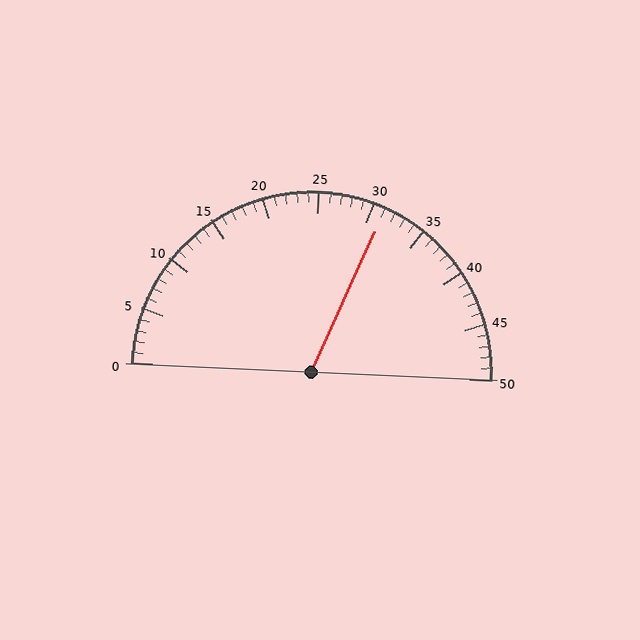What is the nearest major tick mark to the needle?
The nearest major tick mark is 30.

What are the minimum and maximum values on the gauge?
The gauge ranges from 0 to 50.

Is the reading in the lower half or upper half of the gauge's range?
The reading is in the upper half of the range (0 to 50).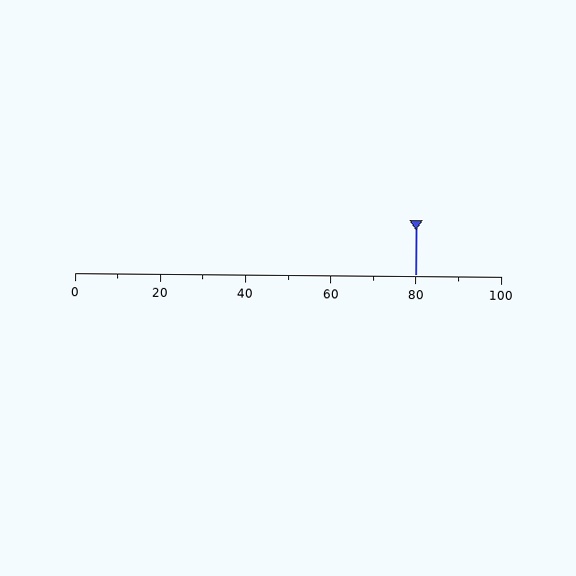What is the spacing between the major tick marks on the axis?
The major ticks are spaced 20 apart.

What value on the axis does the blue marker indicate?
The marker indicates approximately 80.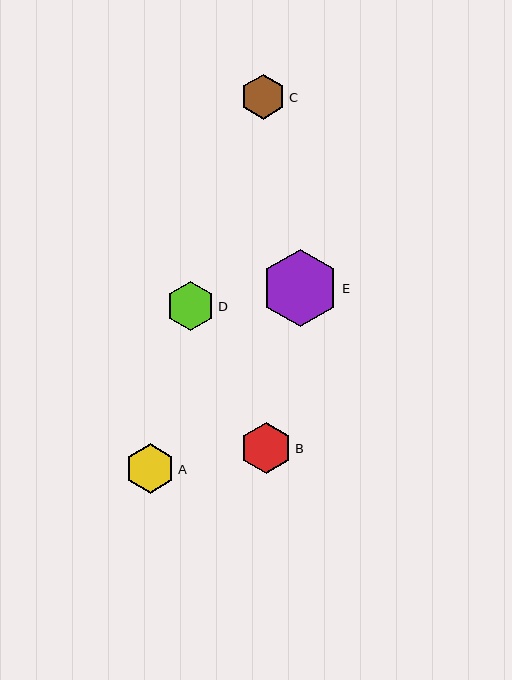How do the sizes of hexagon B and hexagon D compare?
Hexagon B and hexagon D are approximately the same size.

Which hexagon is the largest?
Hexagon E is the largest with a size of approximately 77 pixels.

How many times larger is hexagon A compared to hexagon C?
Hexagon A is approximately 1.1 times the size of hexagon C.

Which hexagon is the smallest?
Hexagon C is the smallest with a size of approximately 45 pixels.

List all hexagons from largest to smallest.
From largest to smallest: E, B, A, D, C.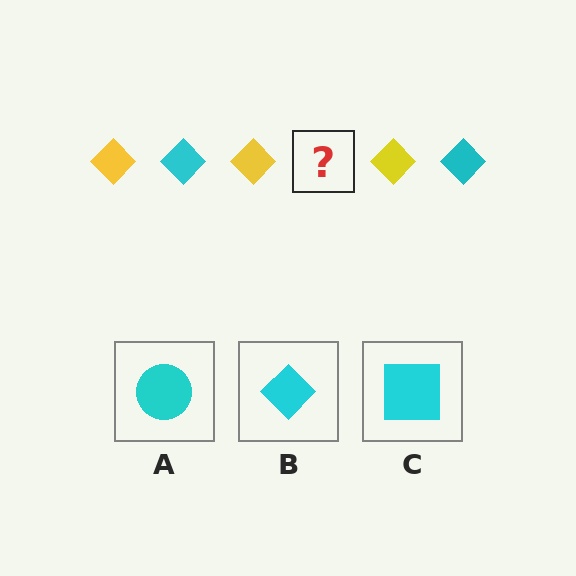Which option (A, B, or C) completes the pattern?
B.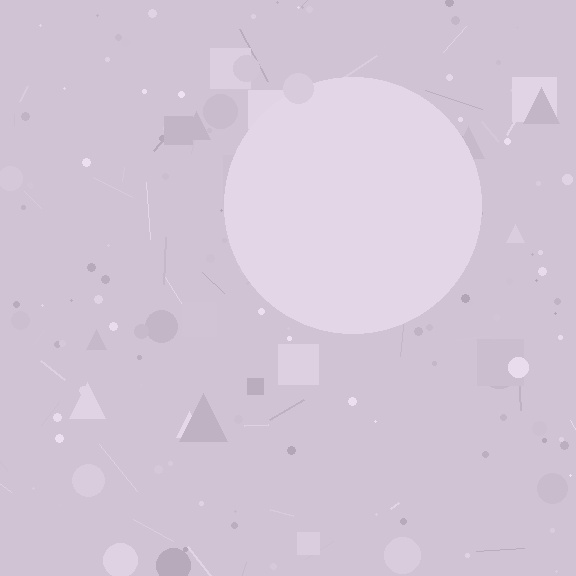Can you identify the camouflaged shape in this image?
The camouflaged shape is a circle.